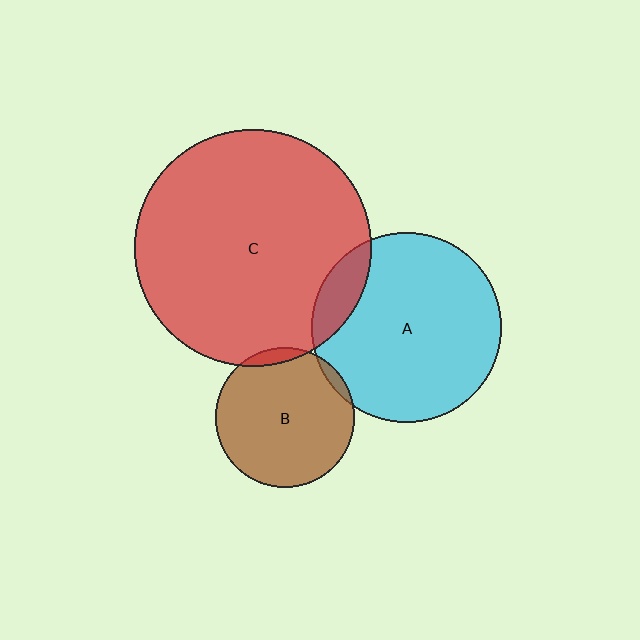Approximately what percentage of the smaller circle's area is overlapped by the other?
Approximately 5%.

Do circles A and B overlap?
Yes.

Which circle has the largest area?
Circle C (red).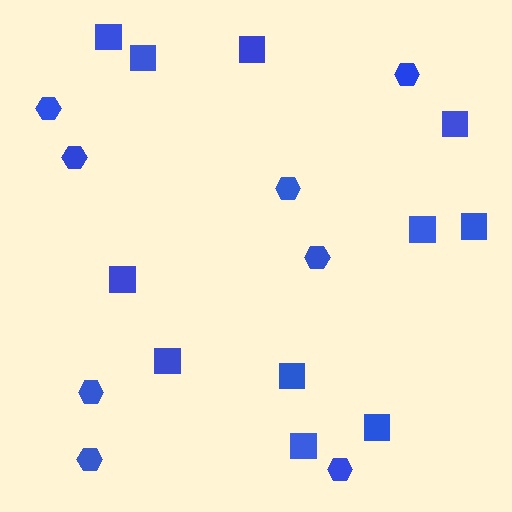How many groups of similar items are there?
There are 2 groups: one group of hexagons (8) and one group of squares (11).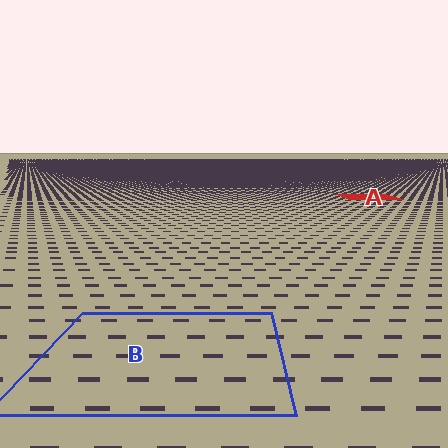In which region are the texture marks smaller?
The texture marks are smaller in region A, because it is farther away.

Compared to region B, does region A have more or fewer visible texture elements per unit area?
Region A has more texture elements per unit area — they are packed more densely because it is farther away.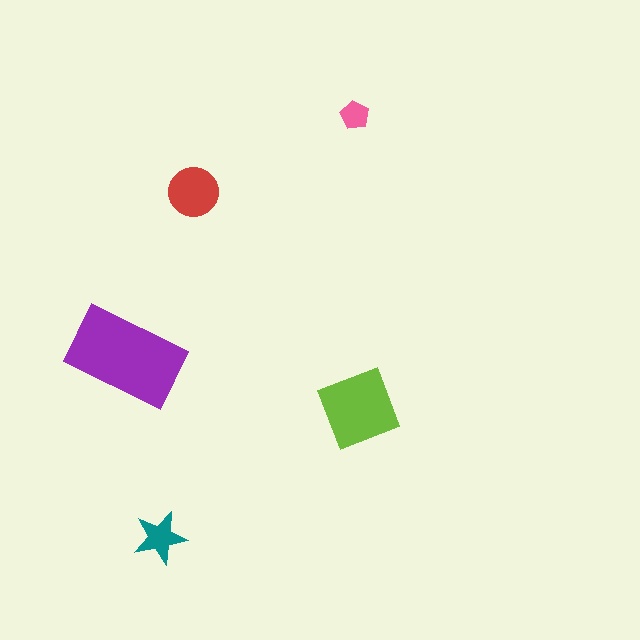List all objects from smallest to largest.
The pink pentagon, the teal star, the red circle, the lime diamond, the purple rectangle.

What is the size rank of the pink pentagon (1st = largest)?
5th.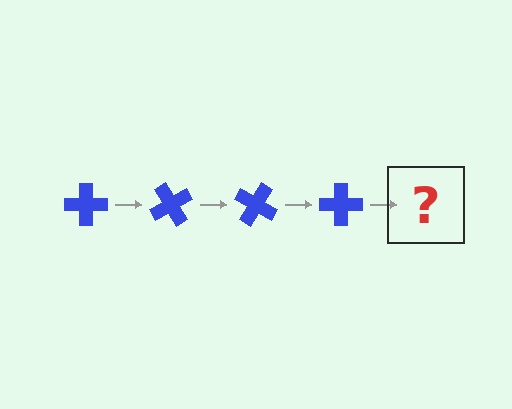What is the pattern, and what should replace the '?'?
The pattern is that the cross rotates 60 degrees each step. The '?' should be a blue cross rotated 240 degrees.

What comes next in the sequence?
The next element should be a blue cross rotated 240 degrees.